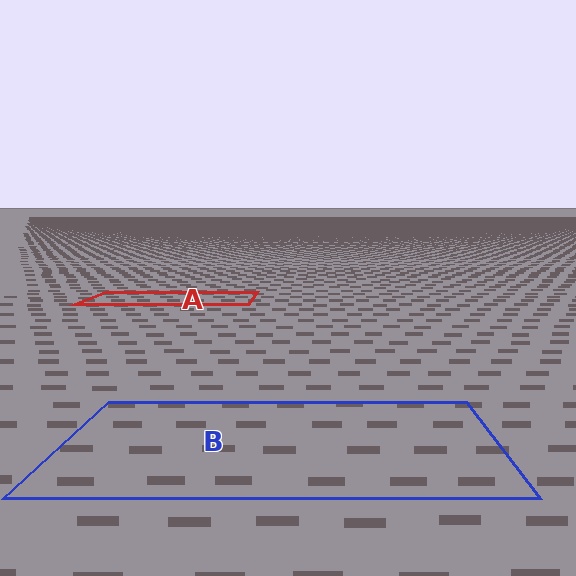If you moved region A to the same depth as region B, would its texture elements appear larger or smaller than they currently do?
They would appear larger. At a closer depth, the same texture elements are projected at a bigger on-screen size.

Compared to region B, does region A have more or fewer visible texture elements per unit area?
Region A has more texture elements per unit area — they are packed more densely because it is farther away.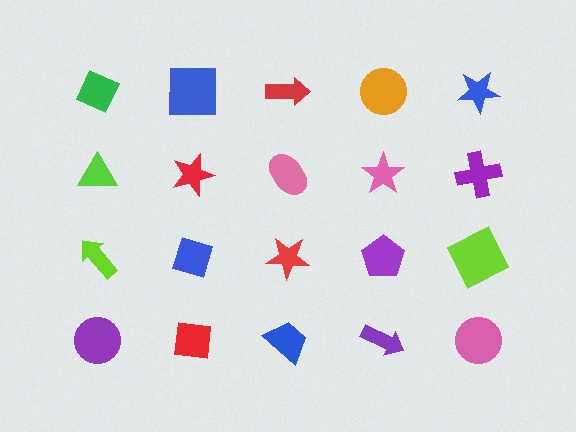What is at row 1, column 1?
A green diamond.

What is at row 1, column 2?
A blue square.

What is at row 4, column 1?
A purple circle.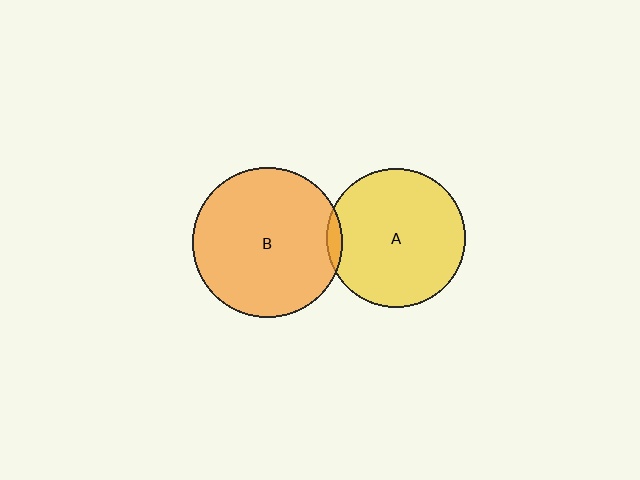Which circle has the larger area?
Circle B (orange).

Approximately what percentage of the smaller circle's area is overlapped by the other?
Approximately 5%.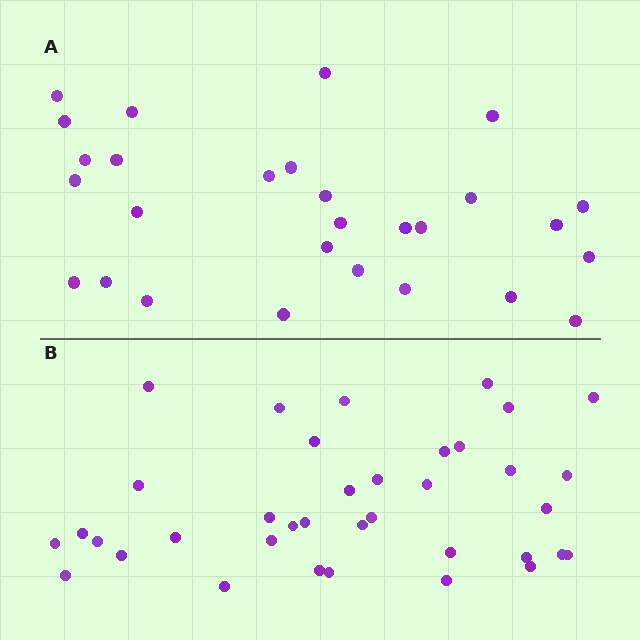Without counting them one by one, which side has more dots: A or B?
Region B (the bottom region) has more dots.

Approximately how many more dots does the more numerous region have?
Region B has roughly 8 or so more dots than region A.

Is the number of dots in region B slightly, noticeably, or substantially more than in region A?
Region B has noticeably more, but not dramatically so. The ratio is roughly 1.3 to 1.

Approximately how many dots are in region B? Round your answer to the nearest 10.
About 40 dots. (The exact count is 37, which rounds to 40.)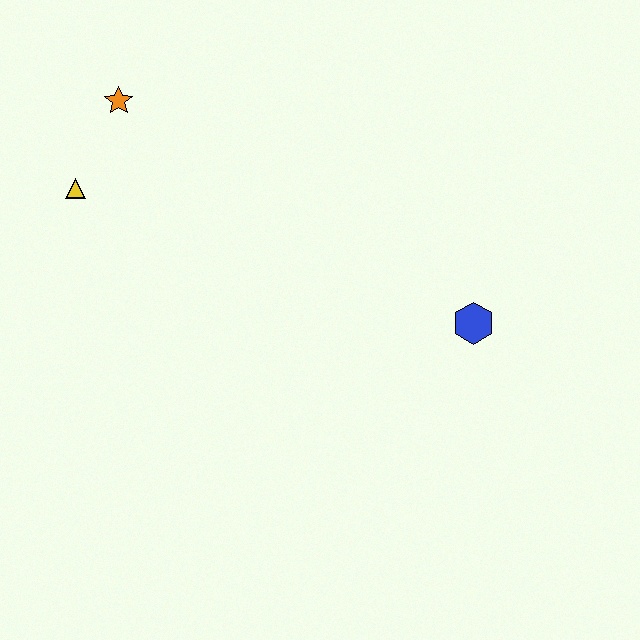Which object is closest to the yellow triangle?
The orange star is closest to the yellow triangle.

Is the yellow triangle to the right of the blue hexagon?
No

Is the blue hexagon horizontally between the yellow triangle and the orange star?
No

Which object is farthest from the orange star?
The blue hexagon is farthest from the orange star.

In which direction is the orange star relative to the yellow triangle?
The orange star is above the yellow triangle.